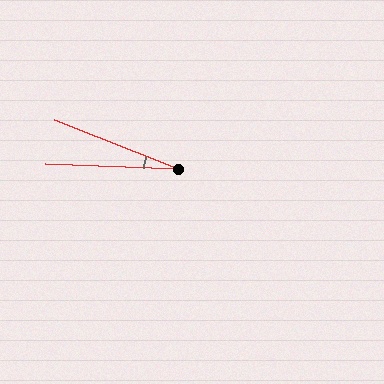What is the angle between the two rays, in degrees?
Approximately 20 degrees.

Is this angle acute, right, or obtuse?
It is acute.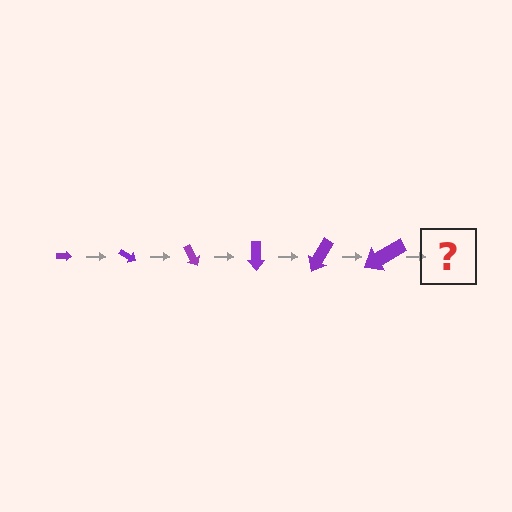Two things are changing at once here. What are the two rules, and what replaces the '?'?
The two rules are that the arrow grows larger each step and it rotates 30 degrees each step. The '?' should be an arrow, larger than the previous one and rotated 180 degrees from the start.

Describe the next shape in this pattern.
It should be an arrow, larger than the previous one and rotated 180 degrees from the start.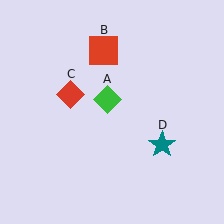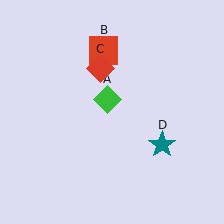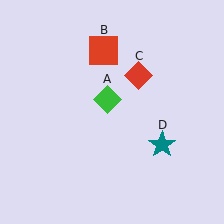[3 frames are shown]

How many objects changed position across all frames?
1 object changed position: red diamond (object C).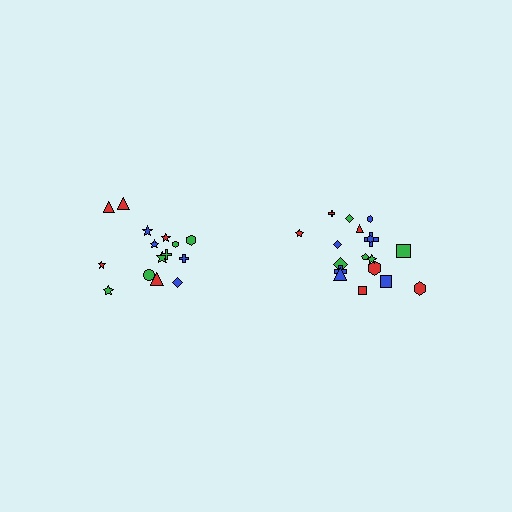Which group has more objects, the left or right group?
The right group.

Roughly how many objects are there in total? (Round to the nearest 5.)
Roughly 35 objects in total.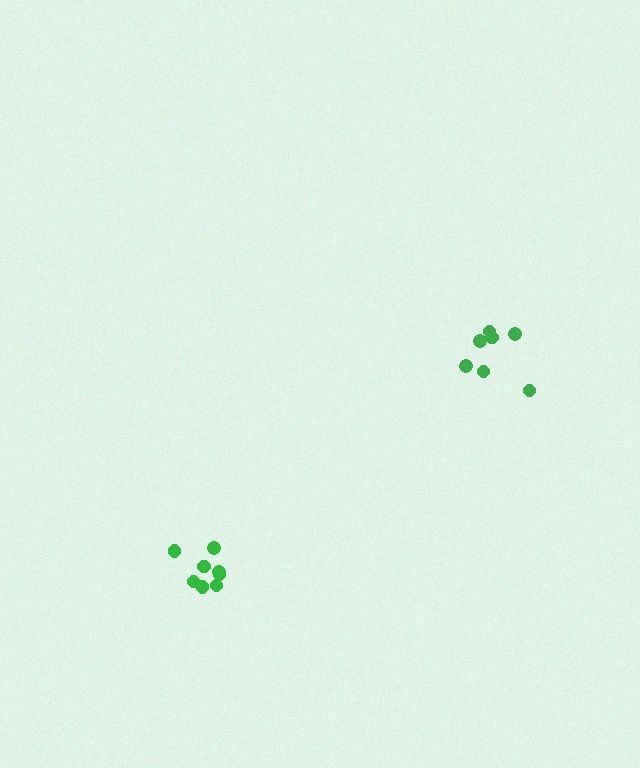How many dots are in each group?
Group 1: 8 dots, Group 2: 7 dots (15 total).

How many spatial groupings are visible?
There are 2 spatial groupings.